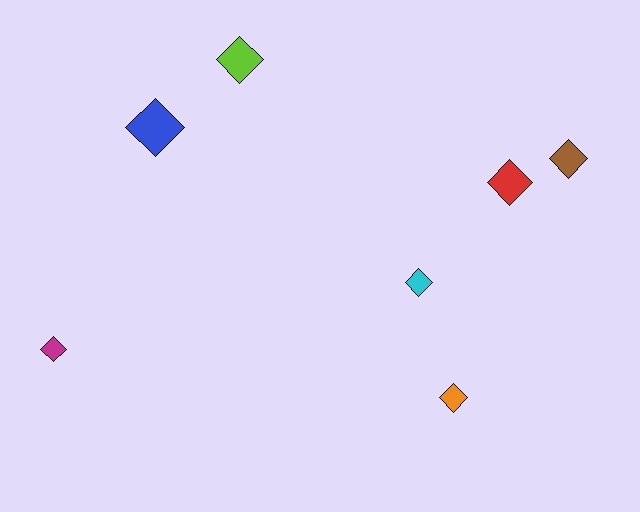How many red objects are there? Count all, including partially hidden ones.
There is 1 red object.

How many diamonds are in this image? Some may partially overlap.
There are 7 diamonds.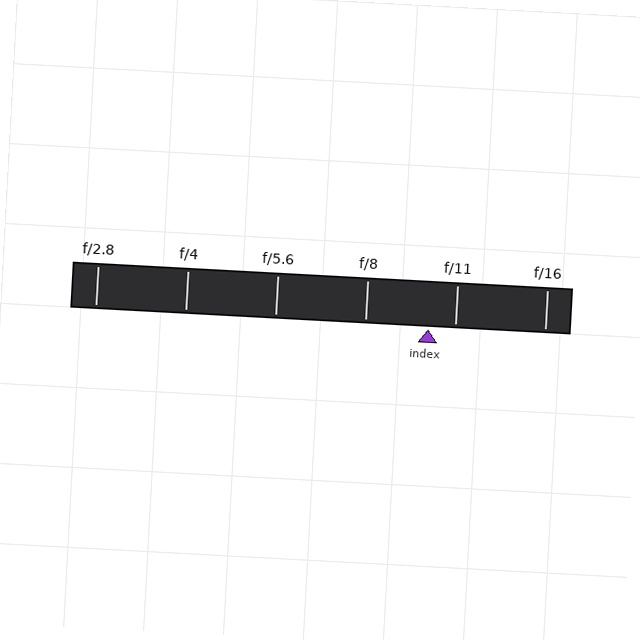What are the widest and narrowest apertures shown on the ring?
The widest aperture shown is f/2.8 and the narrowest is f/16.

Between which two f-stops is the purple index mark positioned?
The index mark is between f/8 and f/11.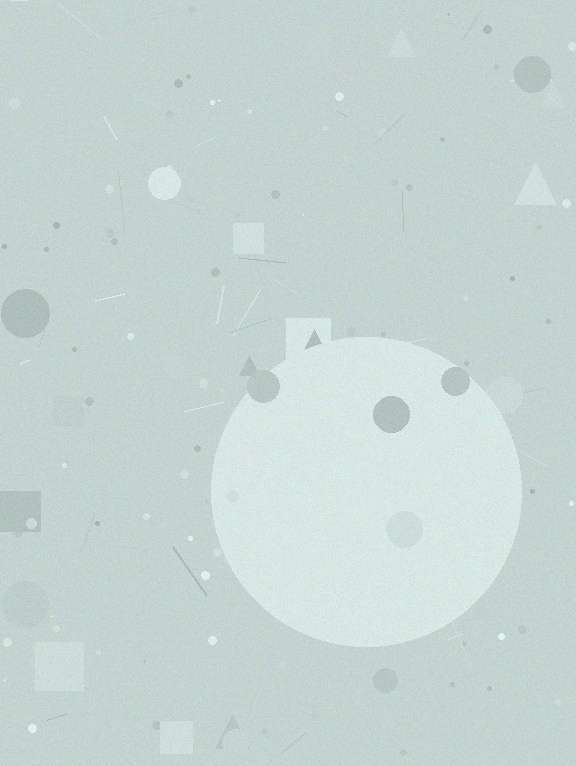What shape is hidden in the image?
A circle is hidden in the image.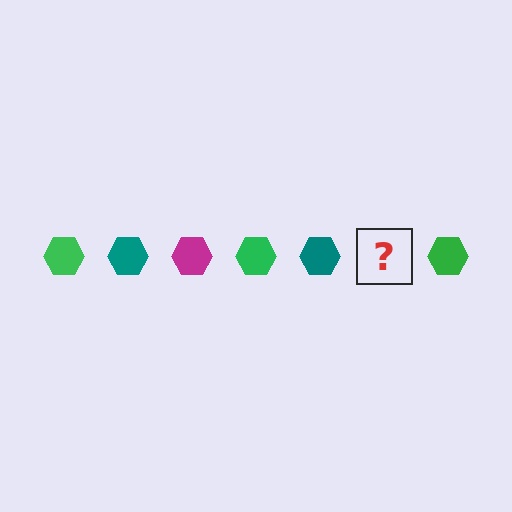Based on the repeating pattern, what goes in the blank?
The blank should be a magenta hexagon.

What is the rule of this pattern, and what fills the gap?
The rule is that the pattern cycles through green, teal, magenta hexagons. The gap should be filled with a magenta hexagon.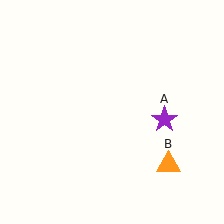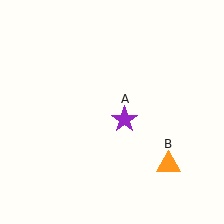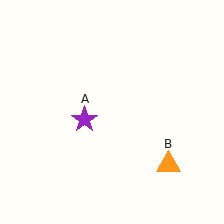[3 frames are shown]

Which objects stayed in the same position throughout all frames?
Orange triangle (object B) remained stationary.